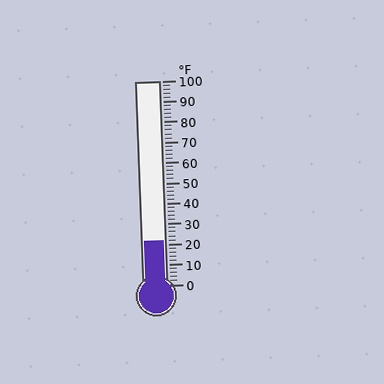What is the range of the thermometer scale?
The thermometer scale ranges from 0°F to 100°F.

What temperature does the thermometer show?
The thermometer shows approximately 22°F.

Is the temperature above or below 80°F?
The temperature is below 80°F.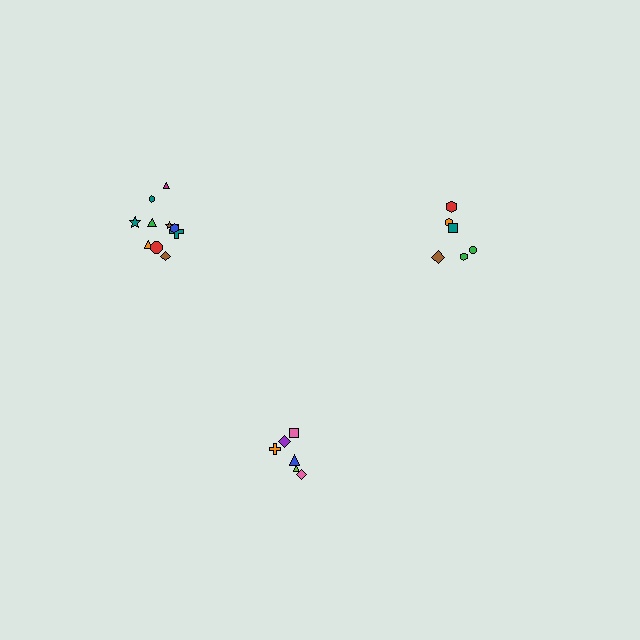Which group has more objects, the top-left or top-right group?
The top-left group.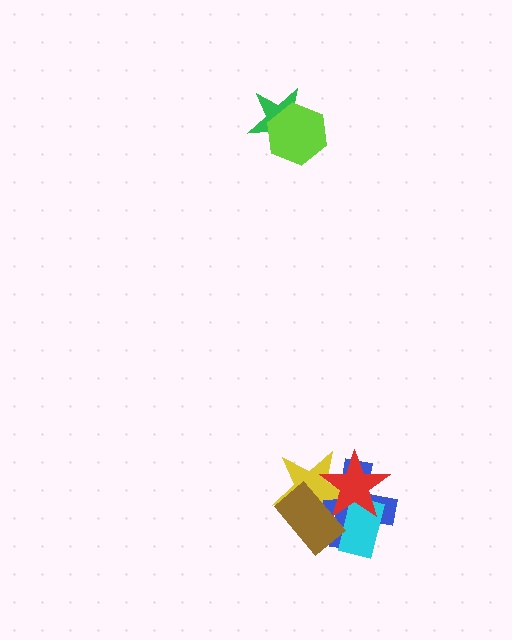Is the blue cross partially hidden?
Yes, it is partially covered by another shape.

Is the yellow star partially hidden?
Yes, it is partially covered by another shape.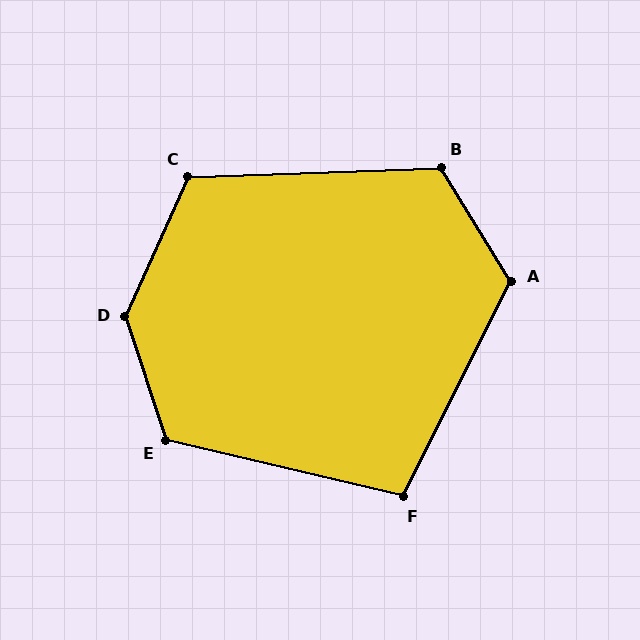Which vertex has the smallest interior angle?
F, at approximately 103 degrees.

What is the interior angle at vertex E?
Approximately 122 degrees (obtuse).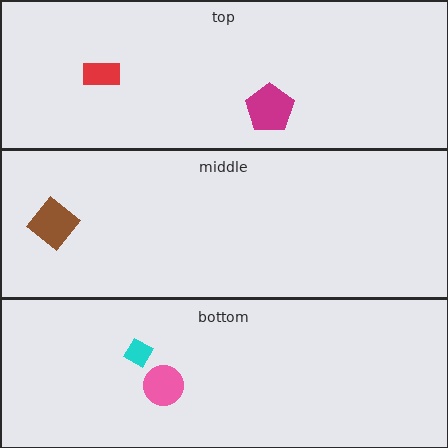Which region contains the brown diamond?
The middle region.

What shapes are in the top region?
The red rectangle, the magenta pentagon.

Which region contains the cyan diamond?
The bottom region.